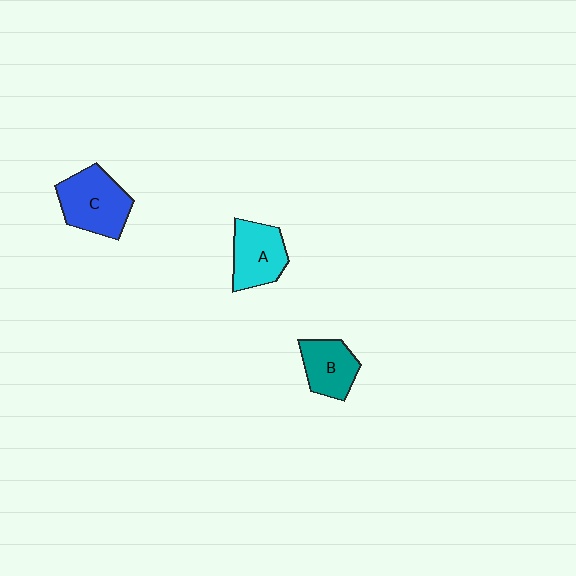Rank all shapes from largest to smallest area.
From largest to smallest: C (blue), A (cyan), B (teal).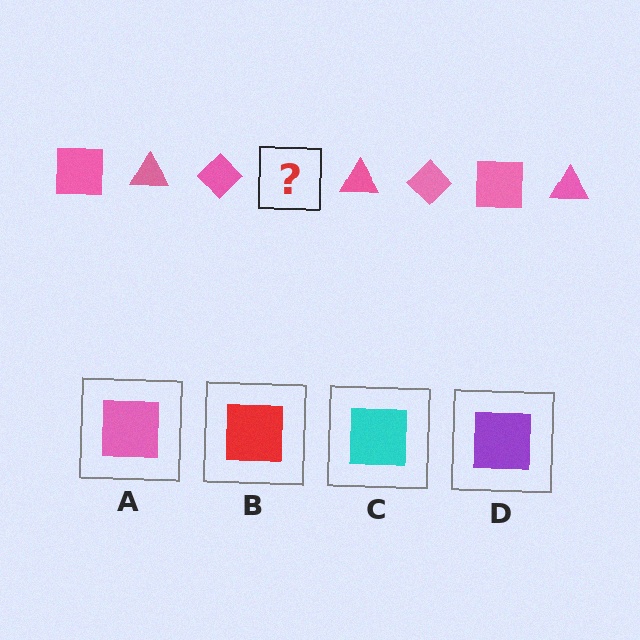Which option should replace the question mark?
Option A.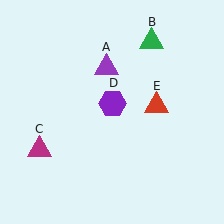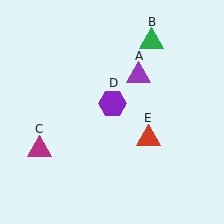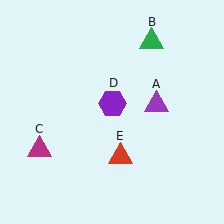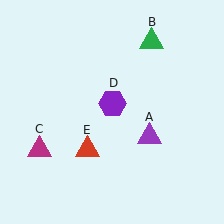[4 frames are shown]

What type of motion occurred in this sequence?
The purple triangle (object A), red triangle (object E) rotated clockwise around the center of the scene.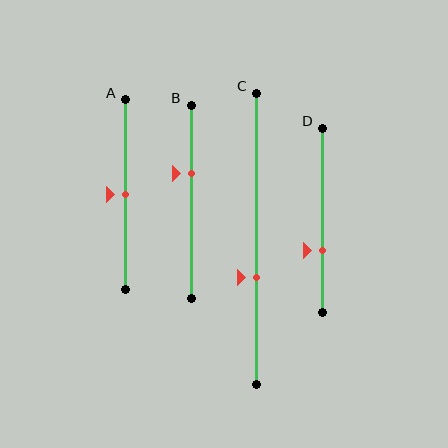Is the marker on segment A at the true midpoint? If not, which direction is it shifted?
Yes, the marker on segment A is at the true midpoint.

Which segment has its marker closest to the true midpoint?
Segment A has its marker closest to the true midpoint.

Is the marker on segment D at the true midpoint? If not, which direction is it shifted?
No, the marker on segment D is shifted downward by about 16% of the segment length.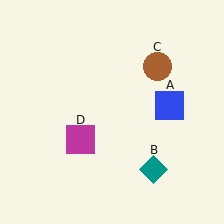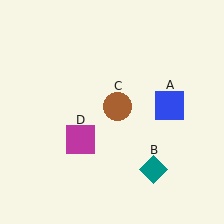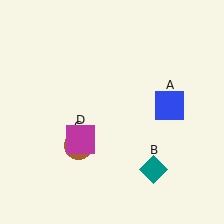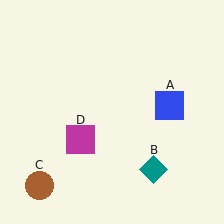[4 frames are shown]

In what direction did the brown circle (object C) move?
The brown circle (object C) moved down and to the left.